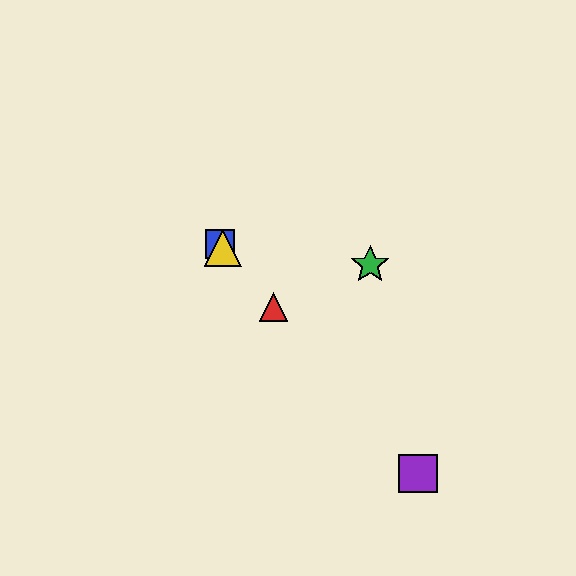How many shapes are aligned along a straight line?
4 shapes (the red triangle, the blue square, the yellow triangle, the purple square) are aligned along a straight line.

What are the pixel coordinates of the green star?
The green star is at (370, 265).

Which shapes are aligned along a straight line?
The red triangle, the blue square, the yellow triangle, the purple square are aligned along a straight line.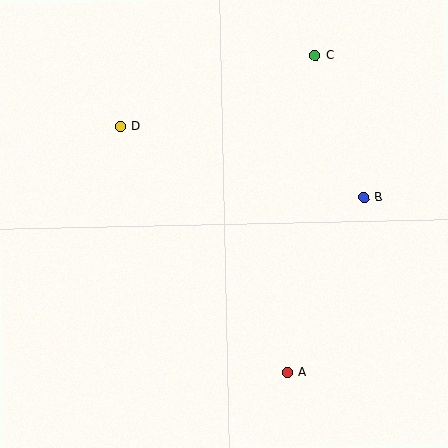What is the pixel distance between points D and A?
The distance between D and A is 297 pixels.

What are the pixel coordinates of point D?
Point D is at (120, 127).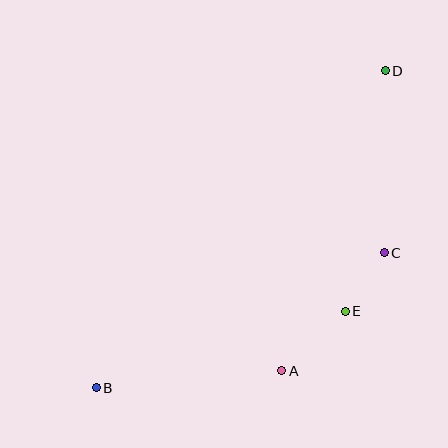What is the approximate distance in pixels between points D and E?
The distance between D and E is approximately 244 pixels.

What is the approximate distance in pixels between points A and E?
The distance between A and E is approximately 87 pixels.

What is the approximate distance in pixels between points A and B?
The distance between A and B is approximately 186 pixels.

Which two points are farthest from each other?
Points B and D are farthest from each other.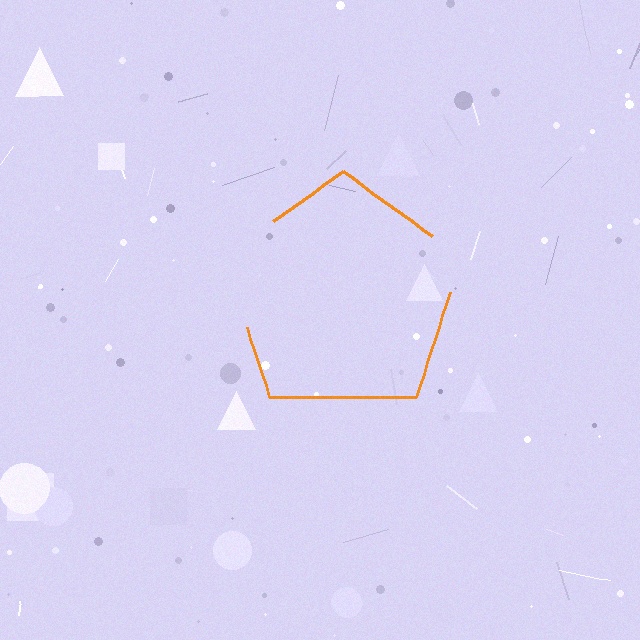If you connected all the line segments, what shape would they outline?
They would outline a pentagon.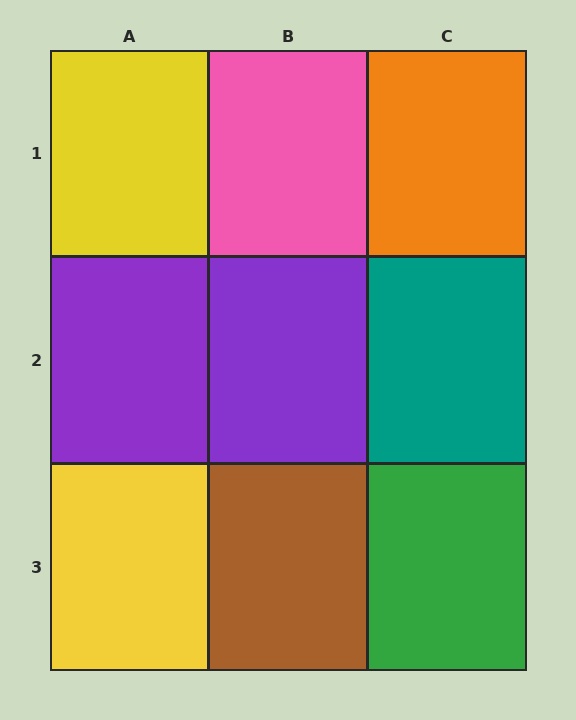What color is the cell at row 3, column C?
Green.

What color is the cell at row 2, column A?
Purple.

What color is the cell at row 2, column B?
Purple.